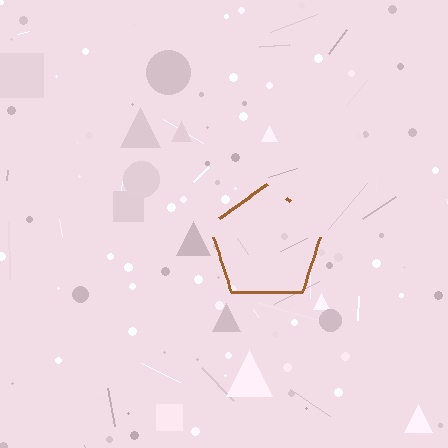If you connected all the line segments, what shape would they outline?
They would outline a pentagon.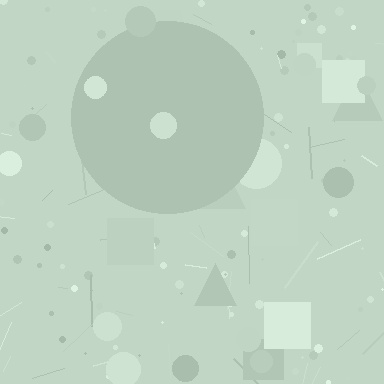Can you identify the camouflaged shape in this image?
The camouflaged shape is a circle.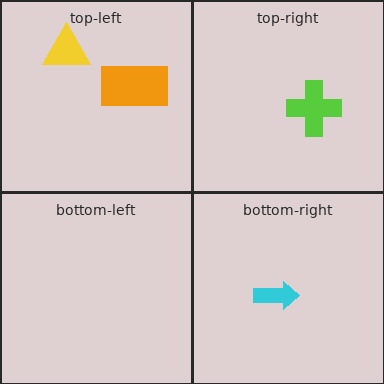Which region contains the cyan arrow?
The bottom-right region.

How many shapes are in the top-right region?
1.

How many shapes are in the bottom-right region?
1.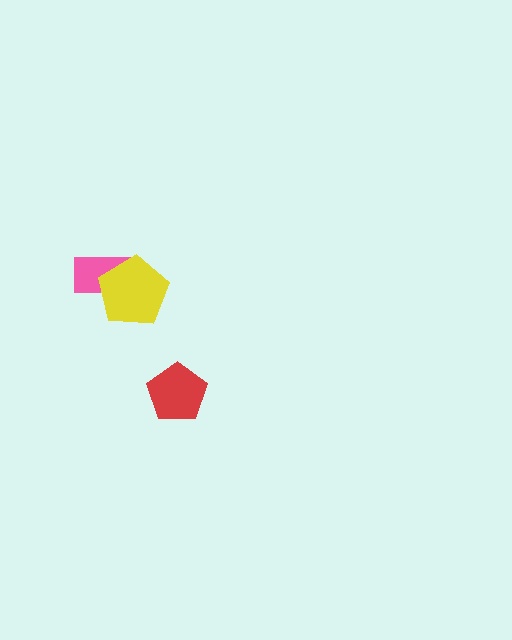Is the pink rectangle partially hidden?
Yes, it is partially covered by another shape.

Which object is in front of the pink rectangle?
The yellow pentagon is in front of the pink rectangle.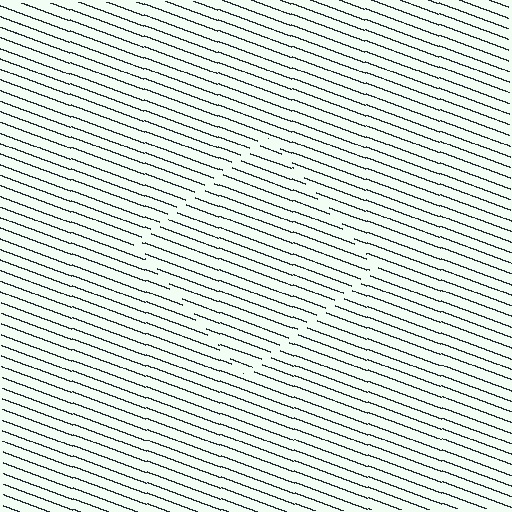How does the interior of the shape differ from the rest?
The interior of the shape contains the same grating, shifted by half a period — the contour is defined by the phase discontinuity where line-ends from the inner and outer gratings abut.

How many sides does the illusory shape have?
4 sides — the line-ends trace a square.